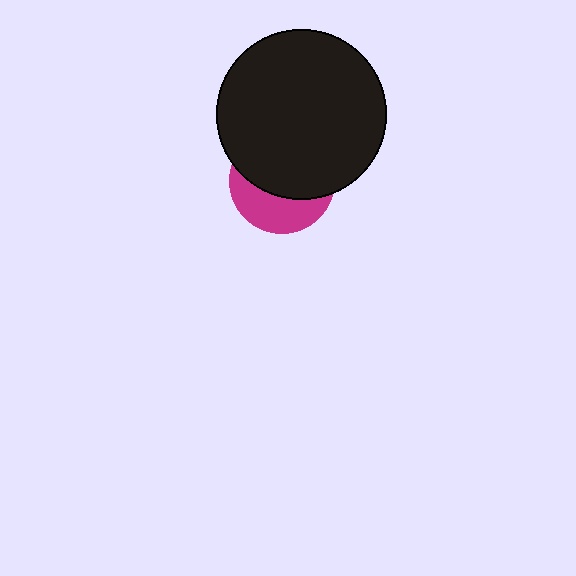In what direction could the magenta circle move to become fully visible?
The magenta circle could move down. That would shift it out from behind the black circle entirely.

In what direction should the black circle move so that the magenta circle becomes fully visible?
The black circle should move up. That is the shortest direction to clear the overlap and leave the magenta circle fully visible.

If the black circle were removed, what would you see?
You would see the complete magenta circle.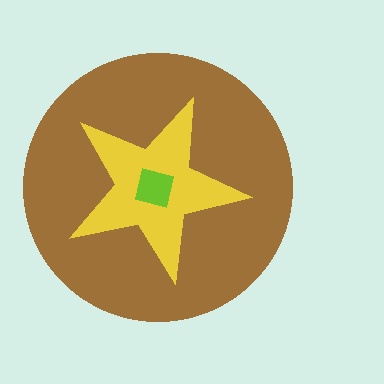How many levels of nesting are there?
3.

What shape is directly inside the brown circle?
The yellow star.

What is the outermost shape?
The brown circle.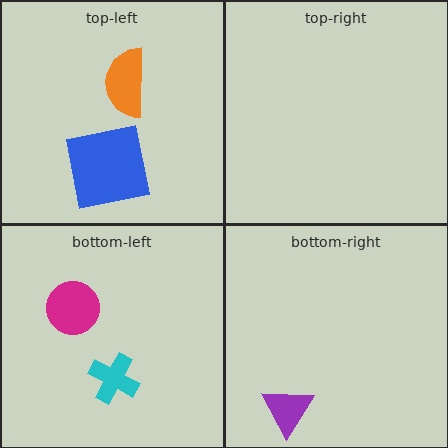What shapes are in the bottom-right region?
The purple triangle.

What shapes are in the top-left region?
The blue square, the orange semicircle.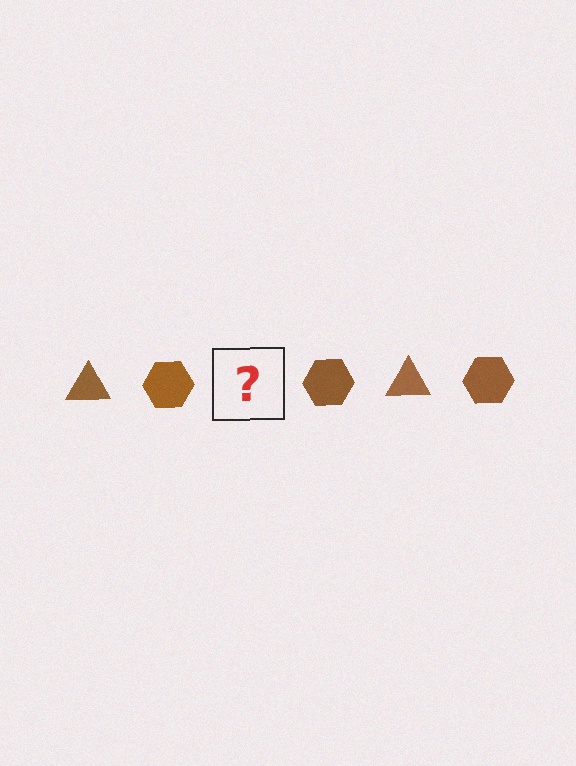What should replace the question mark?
The question mark should be replaced with a brown triangle.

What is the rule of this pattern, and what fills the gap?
The rule is that the pattern cycles through triangle, hexagon shapes in brown. The gap should be filled with a brown triangle.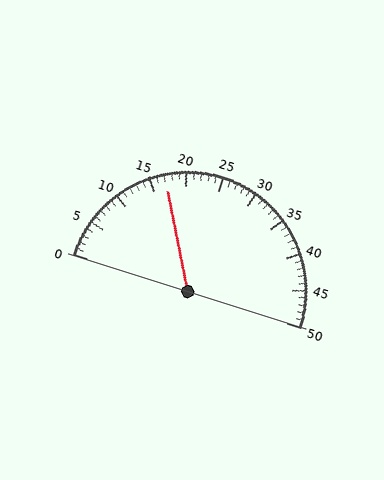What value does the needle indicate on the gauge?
The needle indicates approximately 17.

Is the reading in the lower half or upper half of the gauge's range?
The reading is in the lower half of the range (0 to 50).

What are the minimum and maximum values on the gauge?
The gauge ranges from 0 to 50.